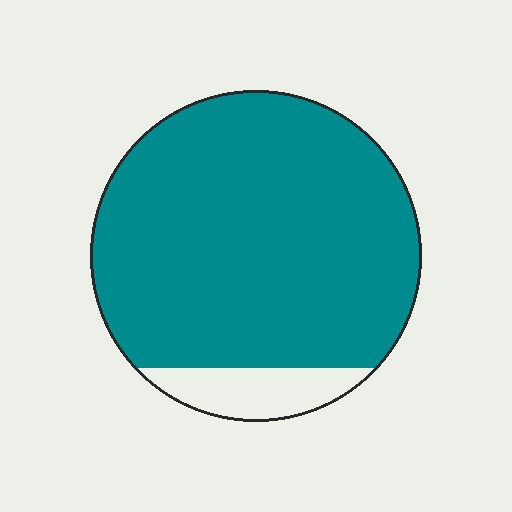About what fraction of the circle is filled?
About nine tenths (9/10).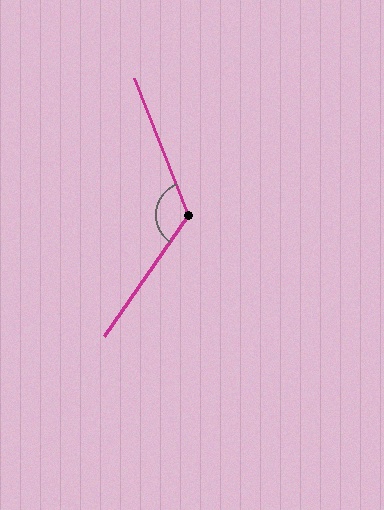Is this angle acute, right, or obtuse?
It is obtuse.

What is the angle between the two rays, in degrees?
Approximately 124 degrees.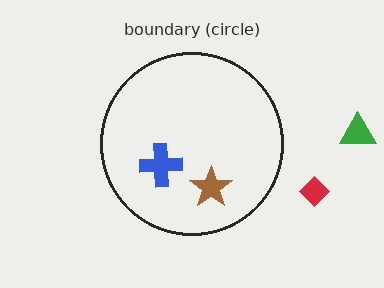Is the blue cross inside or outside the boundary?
Inside.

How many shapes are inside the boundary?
2 inside, 2 outside.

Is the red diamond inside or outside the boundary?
Outside.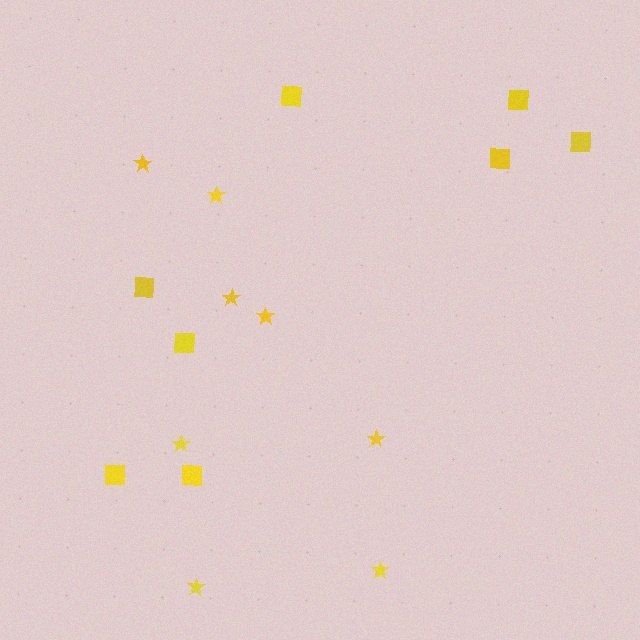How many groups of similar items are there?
There are 2 groups: one group of stars (8) and one group of squares (8).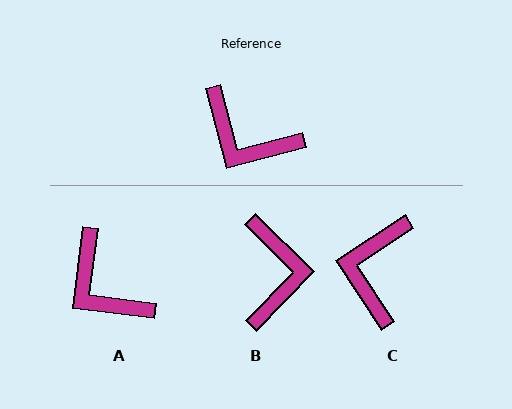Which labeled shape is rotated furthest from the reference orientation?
B, about 121 degrees away.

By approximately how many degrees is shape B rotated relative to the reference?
Approximately 121 degrees counter-clockwise.